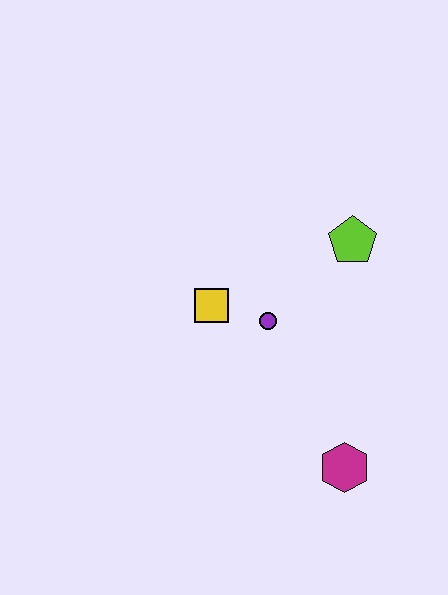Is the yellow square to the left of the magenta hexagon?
Yes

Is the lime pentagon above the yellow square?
Yes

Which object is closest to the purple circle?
The yellow square is closest to the purple circle.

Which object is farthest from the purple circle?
The magenta hexagon is farthest from the purple circle.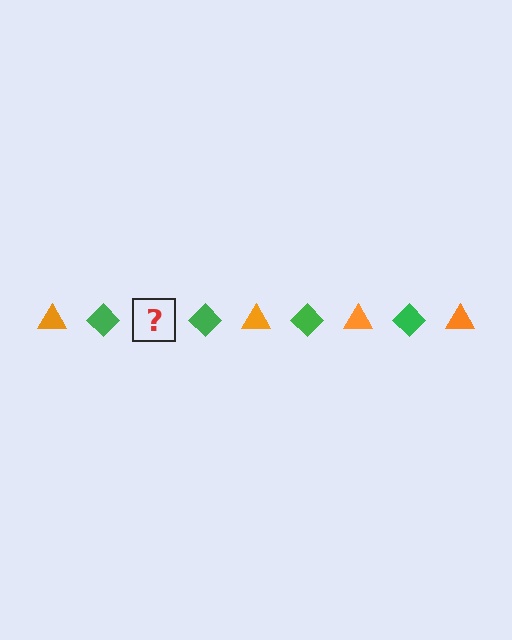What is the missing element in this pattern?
The missing element is an orange triangle.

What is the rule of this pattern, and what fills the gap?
The rule is that the pattern alternates between orange triangle and green diamond. The gap should be filled with an orange triangle.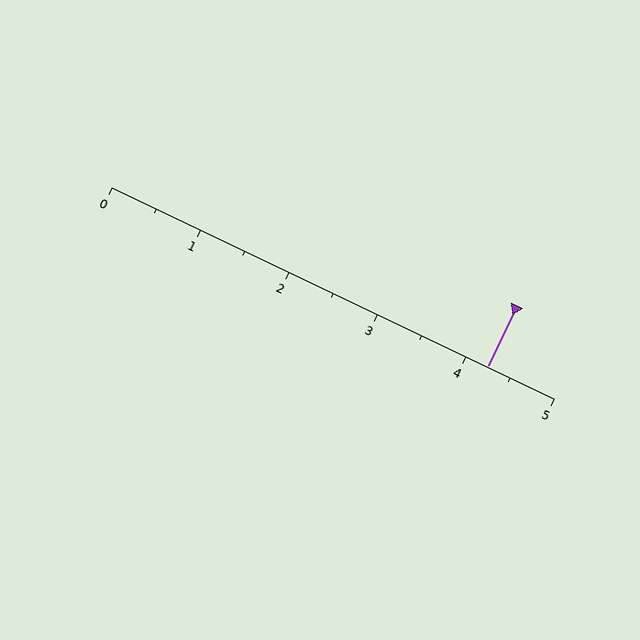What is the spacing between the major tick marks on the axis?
The major ticks are spaced 1 apart.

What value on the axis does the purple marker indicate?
The marker indicates approximately 4.2.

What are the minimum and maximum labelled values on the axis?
The axis runs from 0 to 5.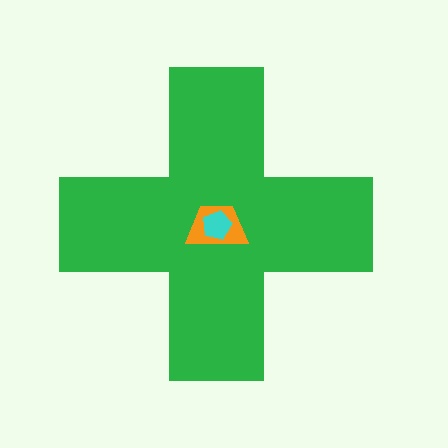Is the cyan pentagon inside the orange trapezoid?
Yes.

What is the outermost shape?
The green cross.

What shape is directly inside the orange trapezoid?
The cyan pentagon.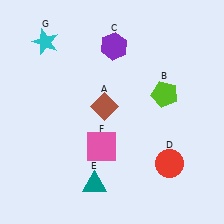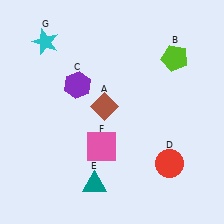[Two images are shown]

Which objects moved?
The objects that moved are: the lime pentagon (B), the purple hexagon (C).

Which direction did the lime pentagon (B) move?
The lime pentagon (B) moved up.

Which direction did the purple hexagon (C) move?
The purple hexagon (C) moved down.